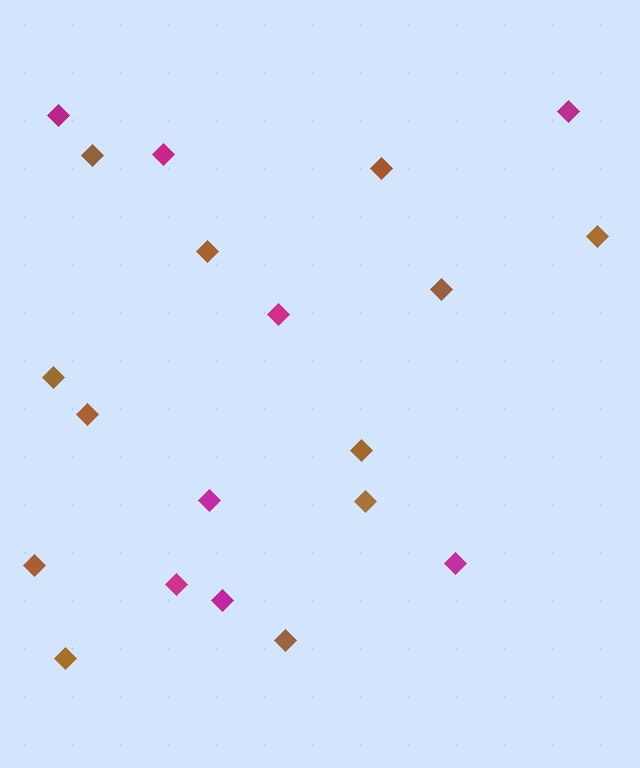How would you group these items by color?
There are 2 groups: one group of magenta diamonds (8) and one group of brown diamonds (12).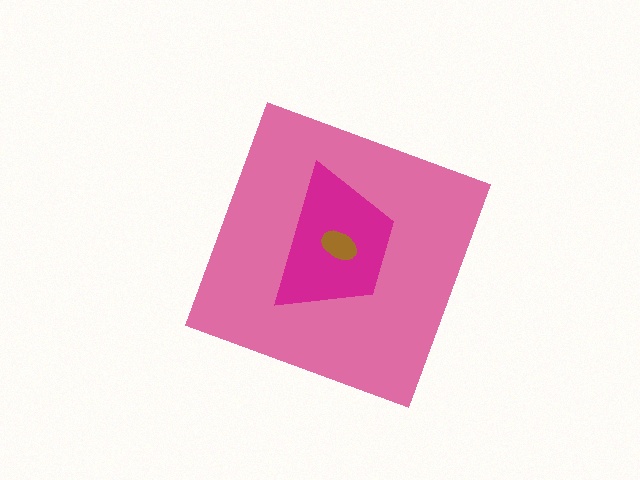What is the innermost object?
The brown ellipse.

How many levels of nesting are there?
3.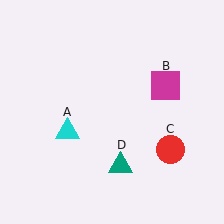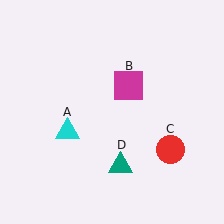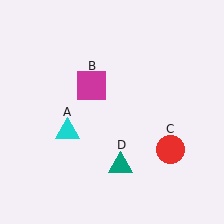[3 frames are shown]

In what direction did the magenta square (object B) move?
The magenta square (object B) moved left.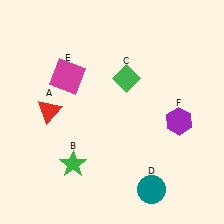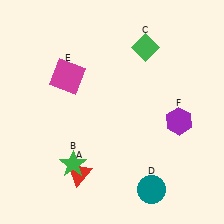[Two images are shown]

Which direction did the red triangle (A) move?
The red triangle (A) moved down.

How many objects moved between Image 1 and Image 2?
2 objects moved between the two images.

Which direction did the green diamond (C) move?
The green diamond (C) moved up.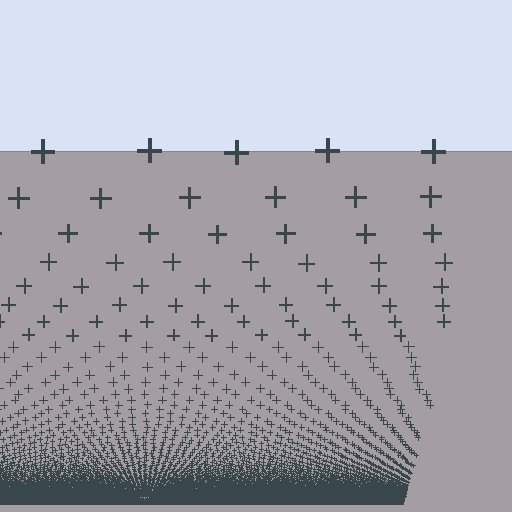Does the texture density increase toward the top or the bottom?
Density increases toward the bottom.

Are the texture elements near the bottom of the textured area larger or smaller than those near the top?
Smaller. The gradient is inverted — elements near the bottom are smaller and denser.